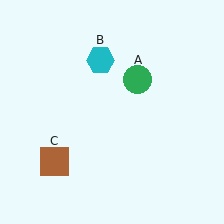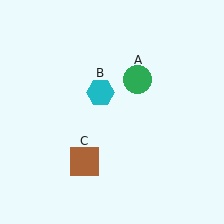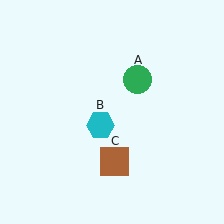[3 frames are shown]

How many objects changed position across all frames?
2 objects changed position: cyan hexagon (object B), brown square (object C).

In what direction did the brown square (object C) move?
The brown square (object C) moved right.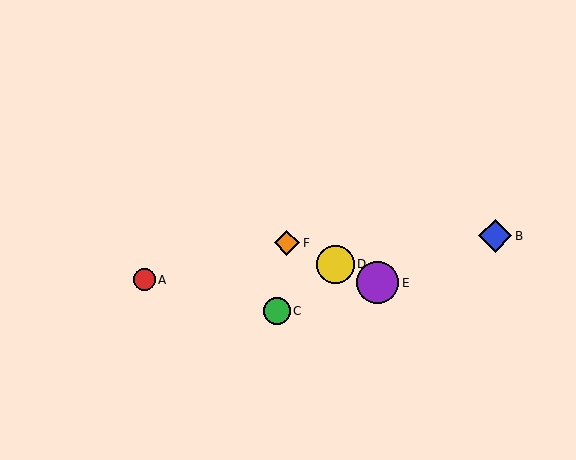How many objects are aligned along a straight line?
3 objects (D, E, F) are aligned along a straight line.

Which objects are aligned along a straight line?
Objects D, E, F are aligned along a straight line.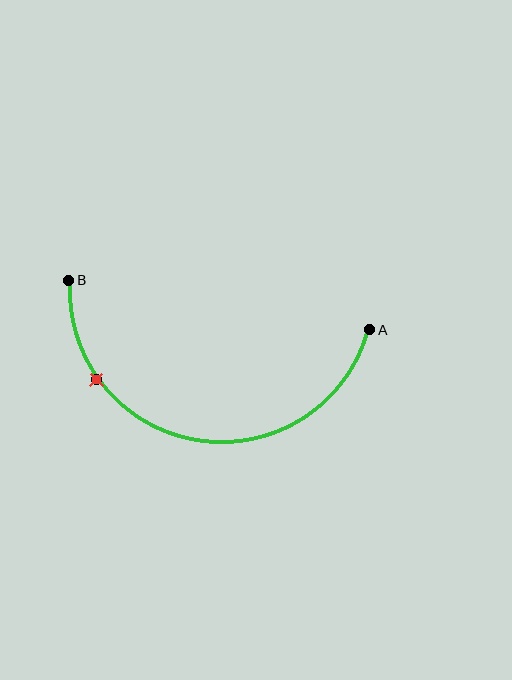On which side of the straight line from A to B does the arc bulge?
The arc bulges below the straight line connecting A and B.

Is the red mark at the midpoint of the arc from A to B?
No. The red mark lies on the arc but is closer to endpoint B. The arc midpoint would be at the point on the curve equidistant along the arc from both A and B.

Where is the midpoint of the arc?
The arc midpoint is the point on the curve farthest from the straight line joining A and B. It sits below that line.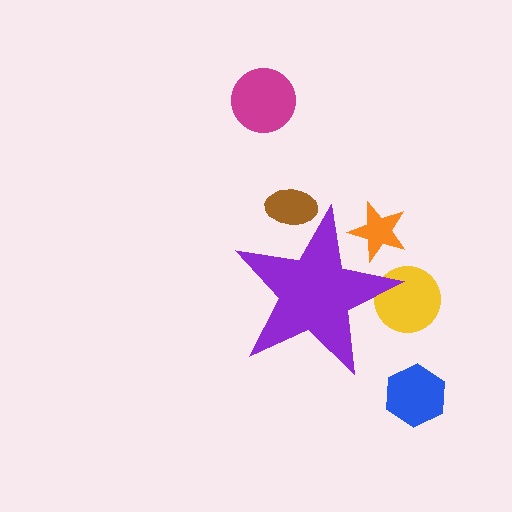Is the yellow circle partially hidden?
Yes, the yellow circle is partially hidden behind the purple star.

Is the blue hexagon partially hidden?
No, the blue hexagon is fully visible.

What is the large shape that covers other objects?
A purple star.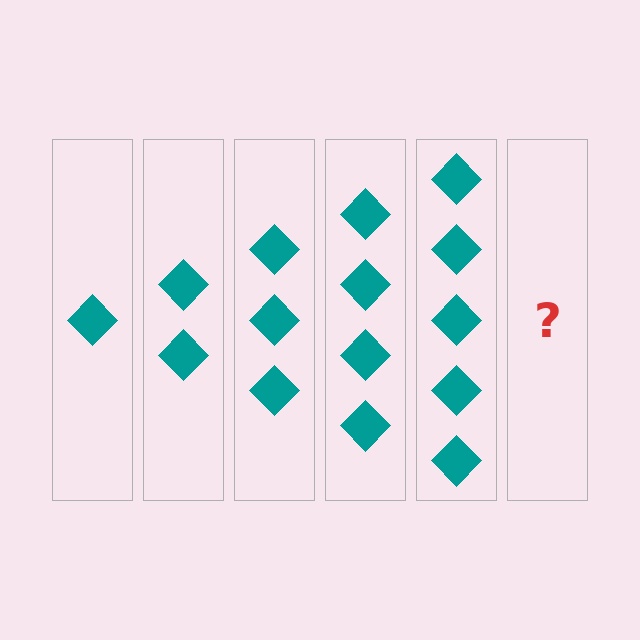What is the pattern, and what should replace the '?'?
The pattern is that each step adds one more diamond. The '?' should be 6 diamonds.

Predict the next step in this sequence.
The next step is 6 diamonds.